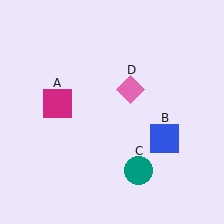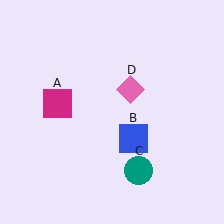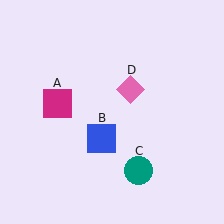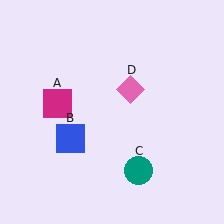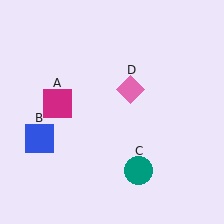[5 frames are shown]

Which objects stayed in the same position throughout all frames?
Magenta square (object A) and teal circle (object C) and pink diamond (object D) remained stationary.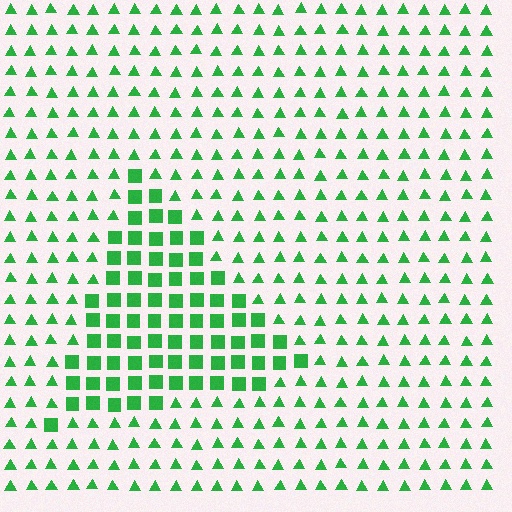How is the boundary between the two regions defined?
The boundary is defined by a change in element shape: squares inside vs. triangles outside. All elements share the same color and spacing.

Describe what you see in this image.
The image is filled with small green elements arranged in a uniform grid. A triangle-shaped region contains squares, while the surrounding area contains triangles. The boundary is defined purely by the change in element shape.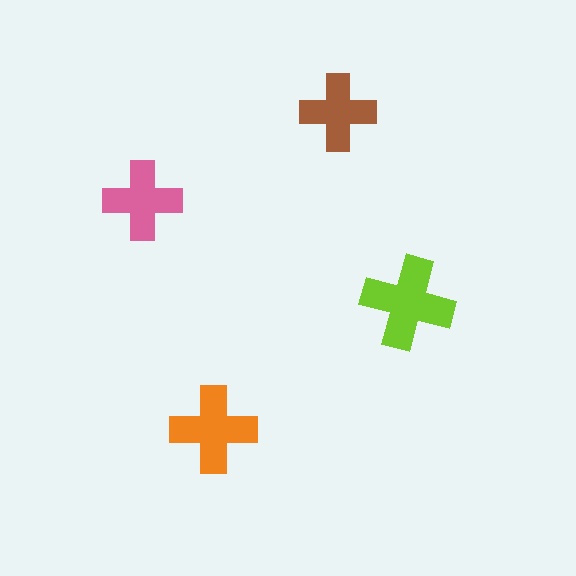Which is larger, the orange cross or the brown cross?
The orange one.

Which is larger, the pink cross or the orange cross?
The orange one.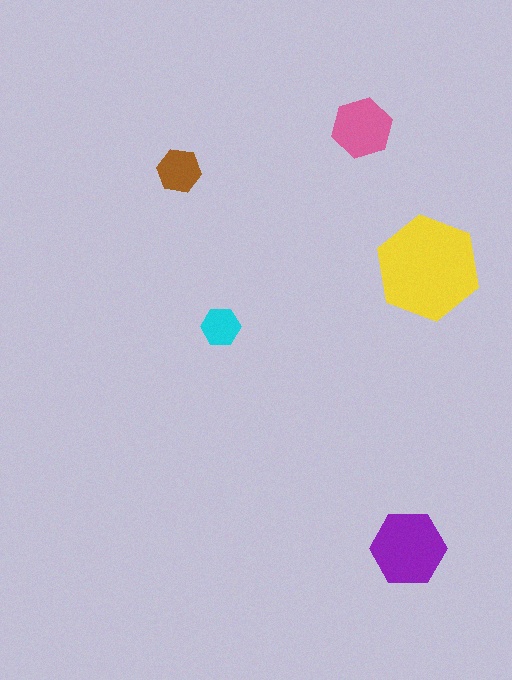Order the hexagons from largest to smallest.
the yellow one, the purple one, the pink one, the brown one, the cyan one.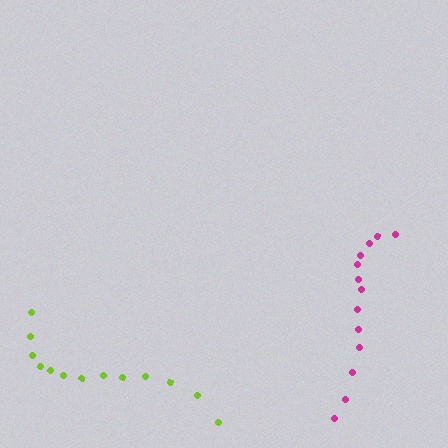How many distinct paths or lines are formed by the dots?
There are 2 distinct paths.